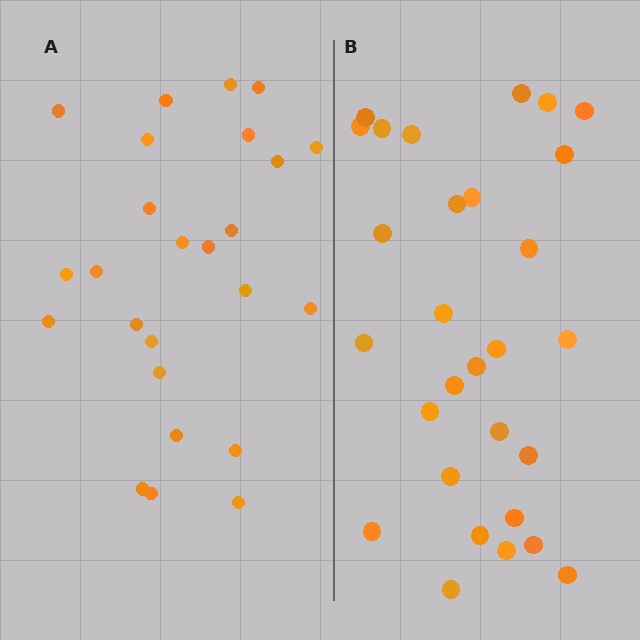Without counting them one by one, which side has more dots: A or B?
Region B (the right region) has more dots.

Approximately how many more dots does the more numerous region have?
Region B has about 4 more dots than region A.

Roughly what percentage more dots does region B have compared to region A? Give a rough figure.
About 15% more.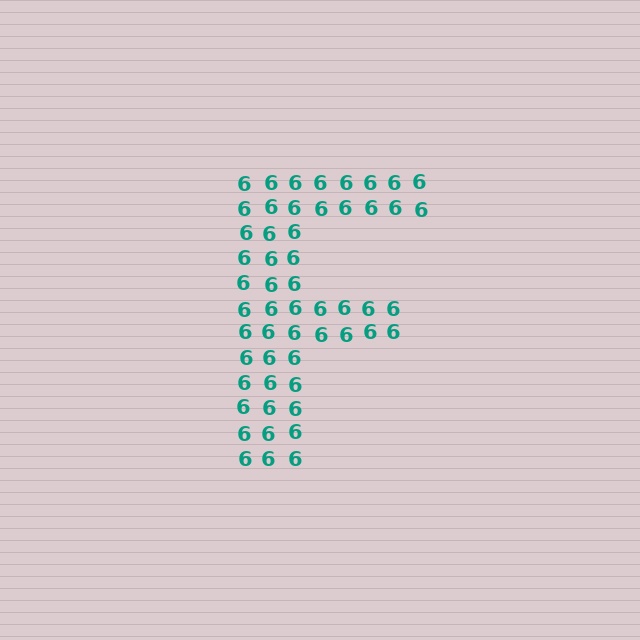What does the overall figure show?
The overall figure shows the letter F.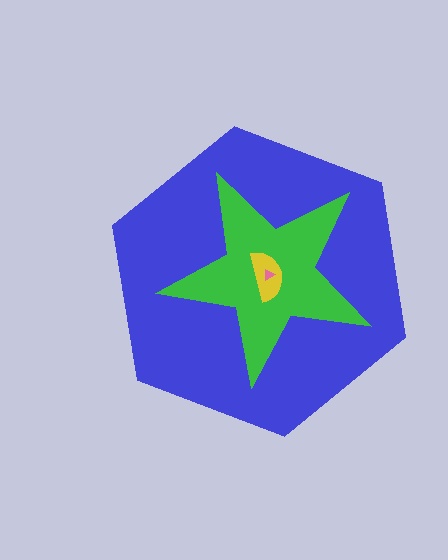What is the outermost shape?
The blue hexagon.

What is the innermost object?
The pink triangle.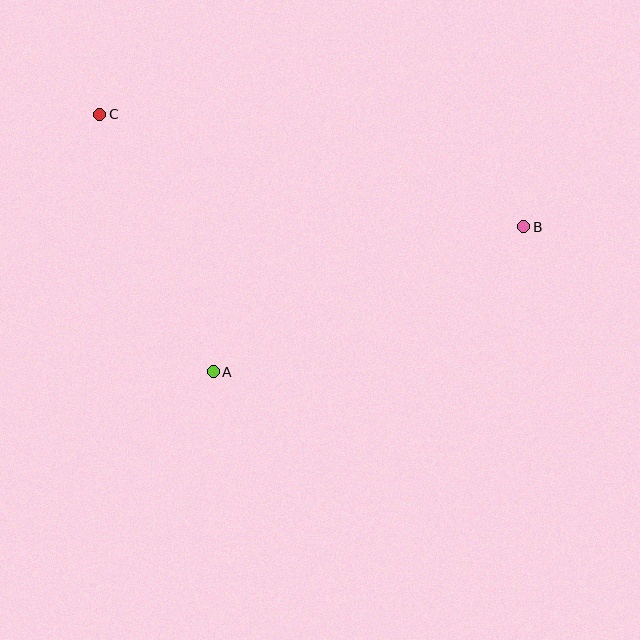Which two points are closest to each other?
Points A and C are closest to each other.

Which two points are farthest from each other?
Points B and C are farthest from each other.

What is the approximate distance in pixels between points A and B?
The distance between A and B is approximately 342 pixels.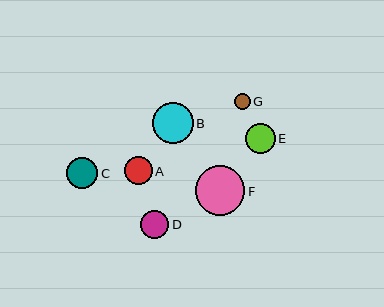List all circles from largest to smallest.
From largest to smallest: F, B, C, E, D, A, G.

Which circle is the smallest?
Circle G is the smallest with a size of approximately 16 pixels.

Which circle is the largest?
Circle F is the largest with a size of approximately 49 pixels.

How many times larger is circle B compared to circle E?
Circle B is approximately 1.4 times the size of circle E.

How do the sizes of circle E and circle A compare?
Circle E and circle A are approximately the same size.